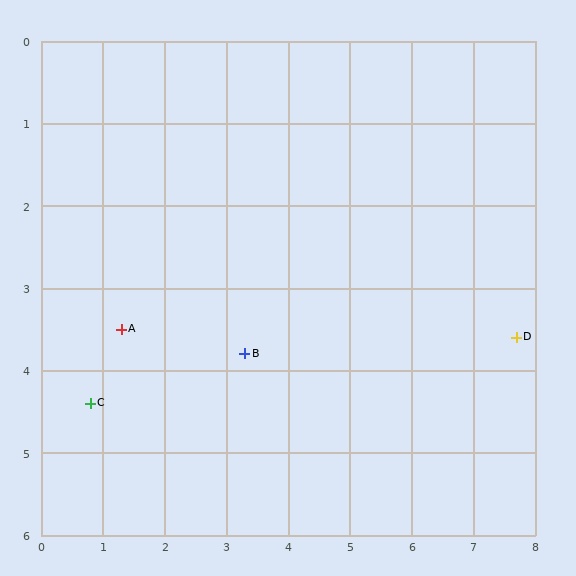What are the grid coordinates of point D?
Point D is at approximately (7.7, 3.6).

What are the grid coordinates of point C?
Point C is at approximately (0.8, 4.4).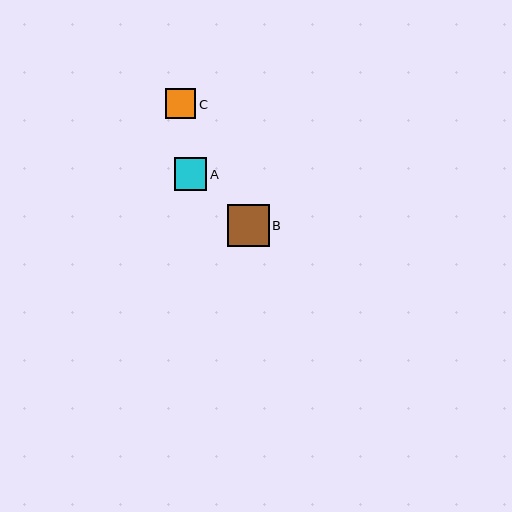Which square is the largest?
Square B is the largest with a size of approximately 42 pixels.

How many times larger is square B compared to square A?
Square B is approximately 1.3 times the size of square A.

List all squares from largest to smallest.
From largest to smallest: B, A, C.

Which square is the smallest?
Square C is the smallest with a size of approximately 30 pixels.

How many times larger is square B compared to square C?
Square B is approximately 1.4 times the size of square C.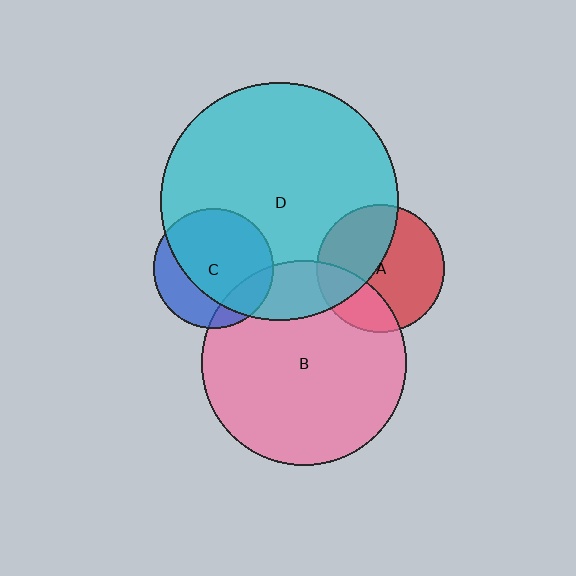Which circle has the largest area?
Circle D (cyan).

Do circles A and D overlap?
Yes.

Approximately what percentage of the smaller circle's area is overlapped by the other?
Approximately 45%.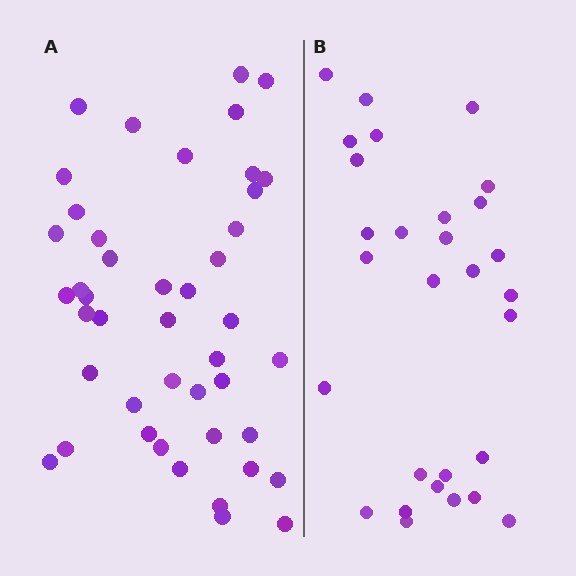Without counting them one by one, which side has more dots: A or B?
Region A (the left region) has more dots.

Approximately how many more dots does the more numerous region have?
Region A has approximately 15 more dots than region B.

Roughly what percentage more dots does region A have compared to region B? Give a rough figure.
About 50% more.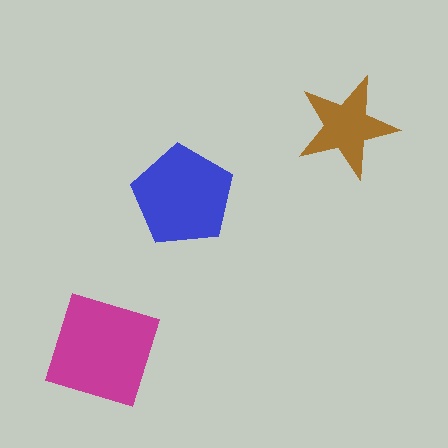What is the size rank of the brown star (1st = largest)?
3rd.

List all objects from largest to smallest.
The magenta diamond, the blue pentagon, the brown star.